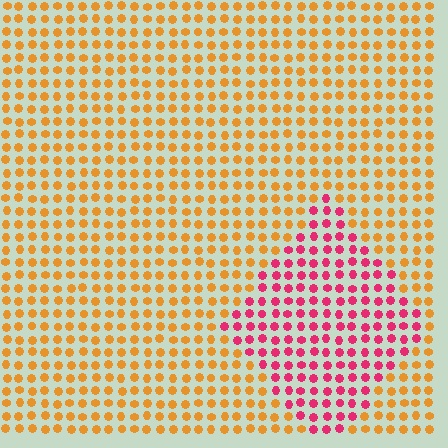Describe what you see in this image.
The image is filled with small orange elements in a uniform arrangement. A diamond-shaped region is visible where the elements are tinted to a slightly different hue, forming a subtle color boundary.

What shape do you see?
I see a diamond.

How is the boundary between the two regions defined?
The boundary is defined purely by a slight shift in hue (about 56 degrees). Spacing, size, and orientation are identical on both sides.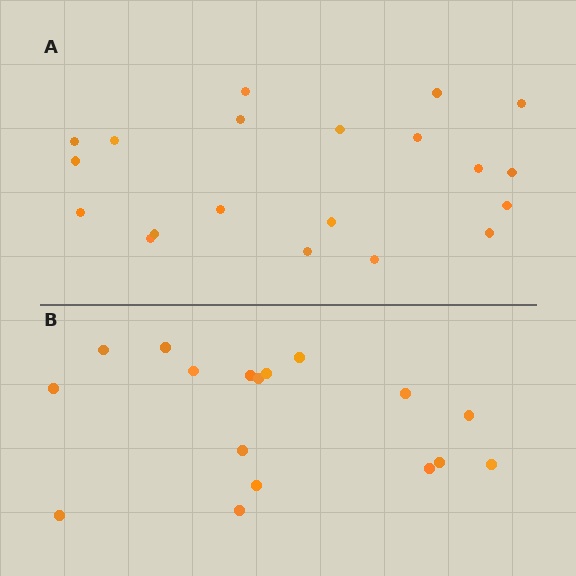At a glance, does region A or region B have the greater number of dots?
Region A (the top region) has more dots.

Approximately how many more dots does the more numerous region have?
Region A has just a few more — roughly 2 or 3 more dots than region B.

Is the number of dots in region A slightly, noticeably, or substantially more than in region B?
Region A has only slightly more — the two regions are fairly close. The ratio is roughly 1.2 to 1.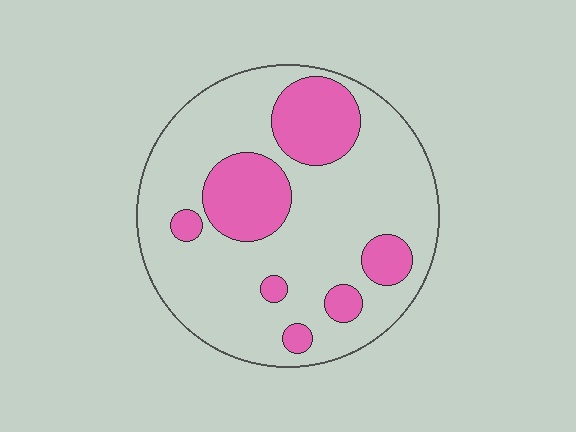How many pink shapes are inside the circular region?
7.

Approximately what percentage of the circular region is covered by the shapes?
Approximately 25%.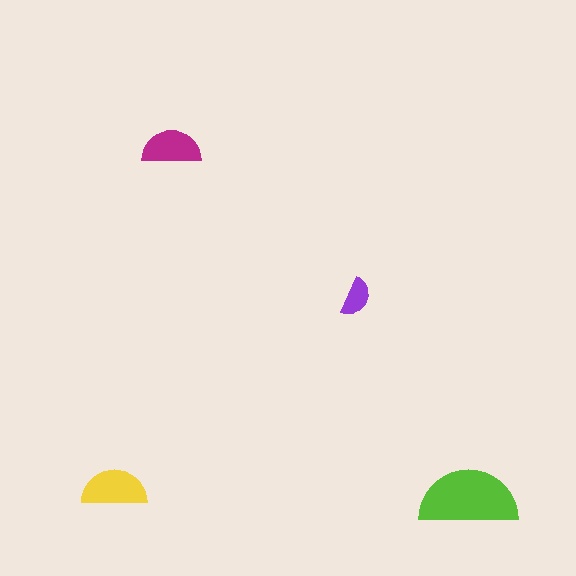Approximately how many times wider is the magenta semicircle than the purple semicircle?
About 1.5 times wider.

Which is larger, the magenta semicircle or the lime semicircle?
The lime one.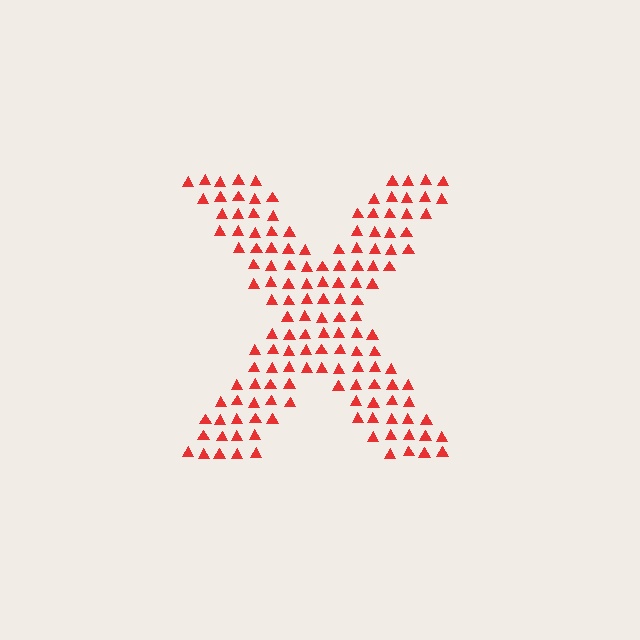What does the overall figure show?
The overall figure shows the letter X.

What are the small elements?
The small elements are triangles.